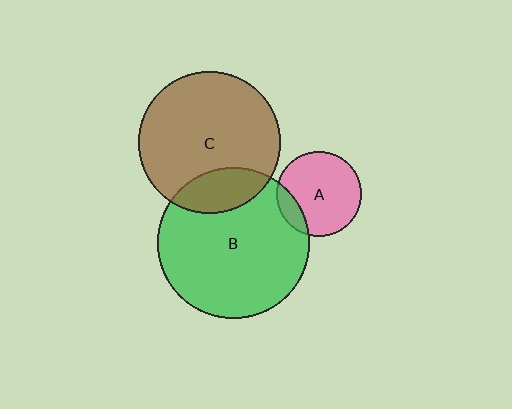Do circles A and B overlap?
Yes.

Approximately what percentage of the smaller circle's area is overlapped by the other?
Approximately 15%.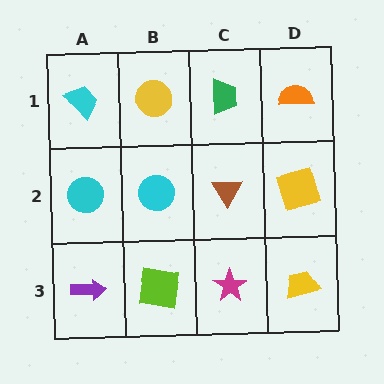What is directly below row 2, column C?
A magenta star.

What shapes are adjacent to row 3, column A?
A cyan circle (row 2, column A), a lime square (row 3, column B).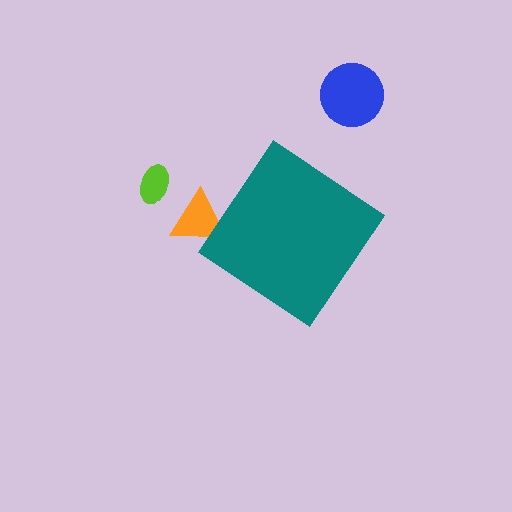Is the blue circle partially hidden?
No, the blue circle is fully visible.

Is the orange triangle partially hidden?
Yes, the orange triangle is partially hidden behind the teal diamond.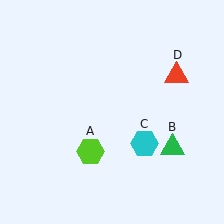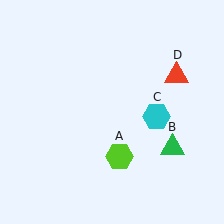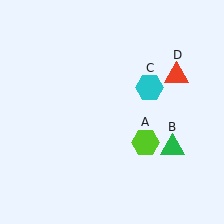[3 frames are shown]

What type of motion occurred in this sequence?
The lime hexagon (object A), cyan hexagon (object C) rotated counterclockwise around the center of the scene.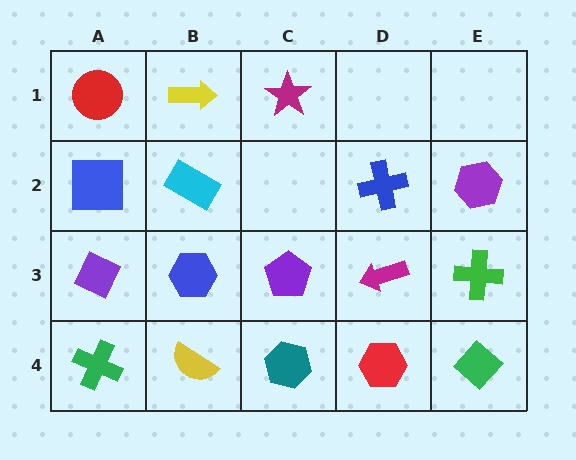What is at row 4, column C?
A teal hexagon.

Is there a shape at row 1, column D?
No, that cell is empty.